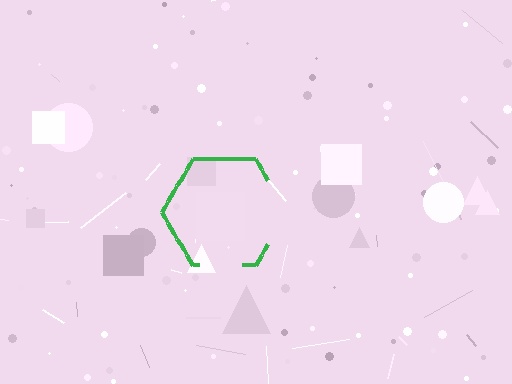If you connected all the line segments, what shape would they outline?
They would outline a hexagon.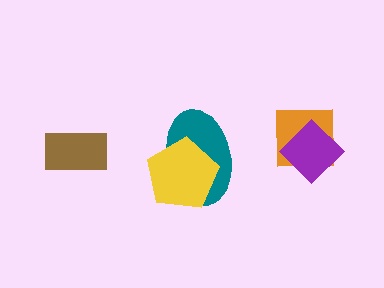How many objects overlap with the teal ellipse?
1 object overlaps with the teal ellipse.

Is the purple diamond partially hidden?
No, no other shape covers it.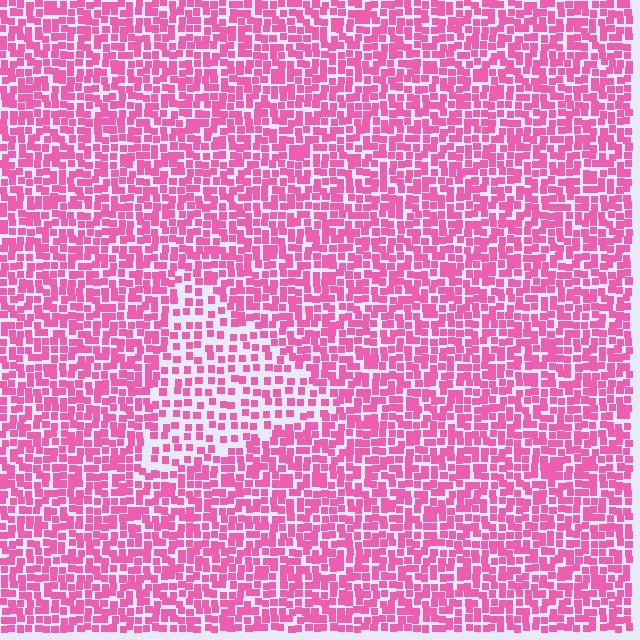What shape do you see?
I see a triangle.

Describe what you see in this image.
The image contains small pink elements arranged at two different densities. A triangle-shaped region is visible where the elements are less densely packed than the surrounding area.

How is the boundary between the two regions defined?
The boundary is defined by a change in element density (approximately 1.8x ratio). All elements are the same color, size, and shape.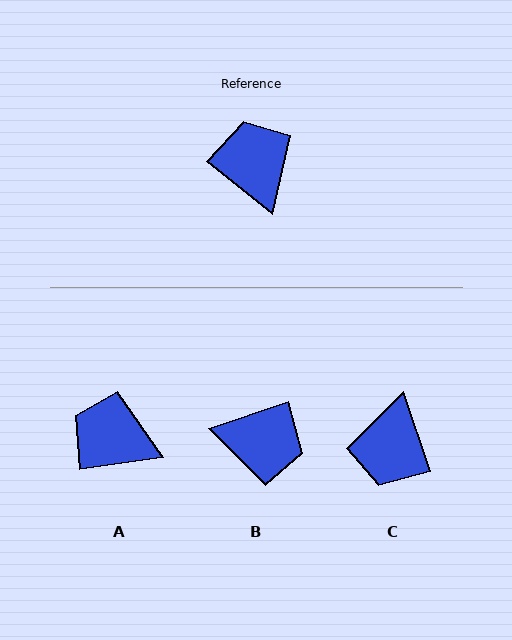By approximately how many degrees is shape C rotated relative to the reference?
Approximately 147 degrees counter-clockwise.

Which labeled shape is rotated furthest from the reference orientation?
C, about 147 degrees away.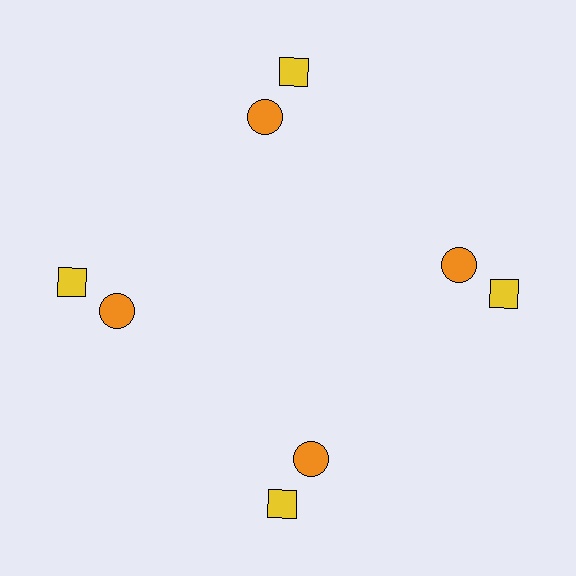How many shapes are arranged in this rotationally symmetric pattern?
There are 8 shapes, arranged in 4 groups of 2.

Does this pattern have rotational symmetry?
Yes, this pattern has 4-fold rotational symmetry. It looks the same after rotating 90 degrees around the center.